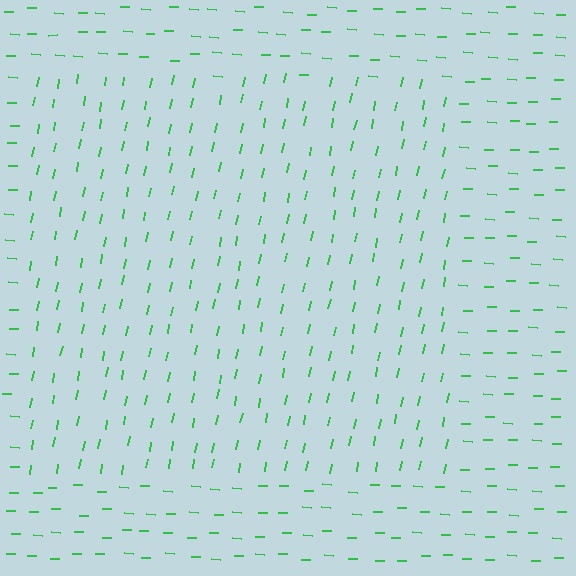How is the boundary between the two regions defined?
The boundary is defined purely by a change in line orientation (approximately 82 degrees difference). All lines are the same color and thickness.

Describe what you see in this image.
The image is filled with small green line segments. A rectangle region in the image has lines oriented differently from the surrounding lines, creating a visible texture boundary.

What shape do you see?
I see a rectangle.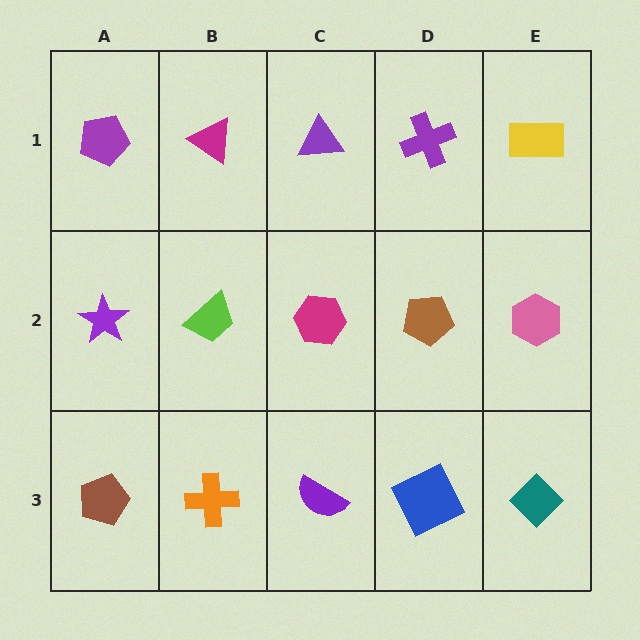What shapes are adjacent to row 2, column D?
A purple cross (row 1, column D), a blue square (row 3, column D), a magenta hexagon (row 2, column C), a pink hexagon (row 2, column E).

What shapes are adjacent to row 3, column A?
A purple star (row 2, column A), an orange cross (row 3, column B).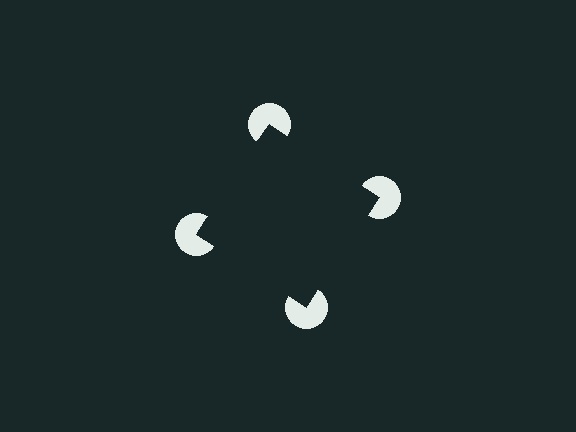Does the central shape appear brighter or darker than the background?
It typically appears slightly darker than the background, even though no actual brightness change is drawn.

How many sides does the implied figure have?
4 sides.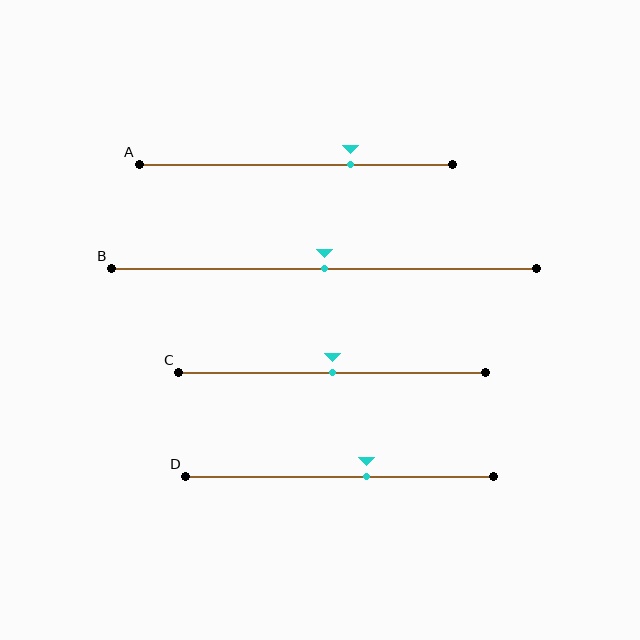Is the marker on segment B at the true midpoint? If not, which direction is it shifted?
Yes, the marker on segment B is at the true midpoint.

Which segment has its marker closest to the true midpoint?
Segment B has its marker closest to the true midpoint.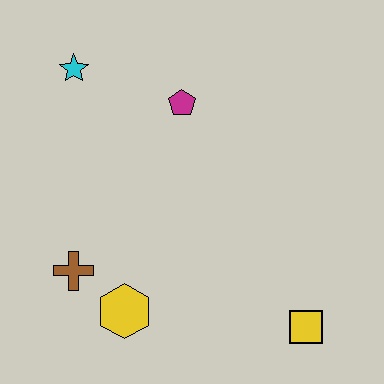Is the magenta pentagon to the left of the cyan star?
No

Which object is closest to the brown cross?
The yellow hexagon is closest to the brown cross.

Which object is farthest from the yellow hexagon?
The cyan star is farthest from the yellow hexagon.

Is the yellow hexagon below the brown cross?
Yes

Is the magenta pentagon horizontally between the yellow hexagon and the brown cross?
No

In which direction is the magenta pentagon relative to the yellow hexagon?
The magenta pentagon is above the yellow hexagon.